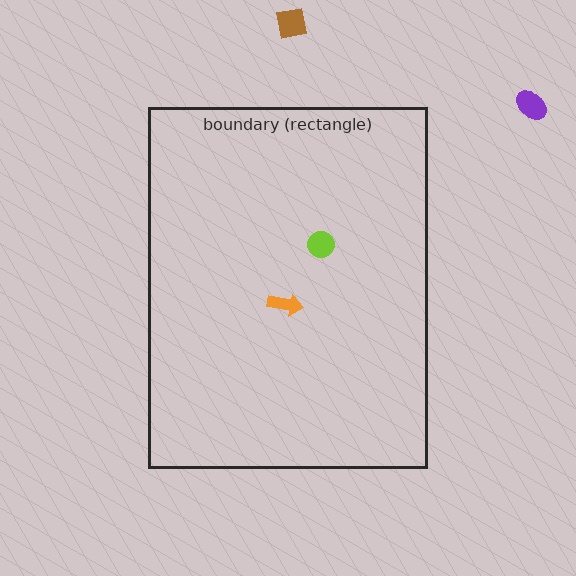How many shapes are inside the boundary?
2 inside, 2 outside.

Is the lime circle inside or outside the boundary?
Inside.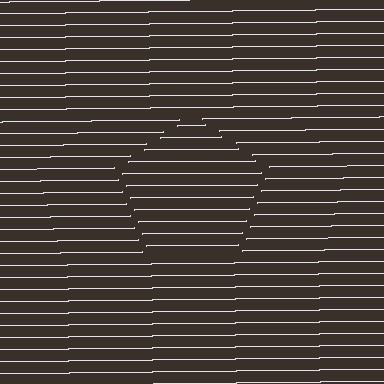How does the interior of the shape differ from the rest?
The interior of the shape contains the same grating, shifted by half a period — the contour is defined by the phase discontinuity where line-ends from the inner and outer gratings abut.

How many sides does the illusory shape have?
5 sides — the line-ends trace a pentagon.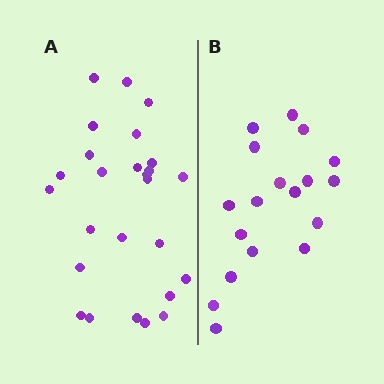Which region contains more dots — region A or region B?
Region A (the left region) has more dots.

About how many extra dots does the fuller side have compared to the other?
Region A has roughly 8 or so more dots than region B.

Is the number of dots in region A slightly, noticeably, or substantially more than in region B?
Region A has noticeably more, but not dramatically so. The ratio is roughly 1.4 to 1.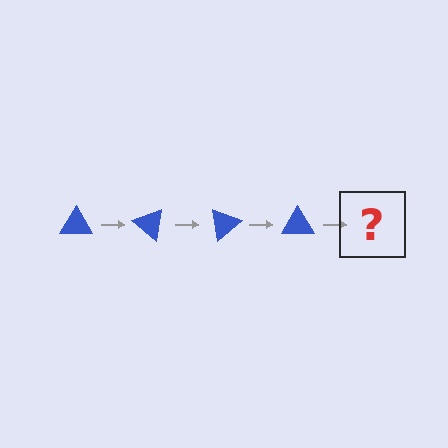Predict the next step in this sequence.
The next step is a blue triangle rotated 160 degrees.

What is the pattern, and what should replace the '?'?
The pattern is that the triangle rotates 40 degrees each step. The '?' should be a blue triangle rotated 160 degrees.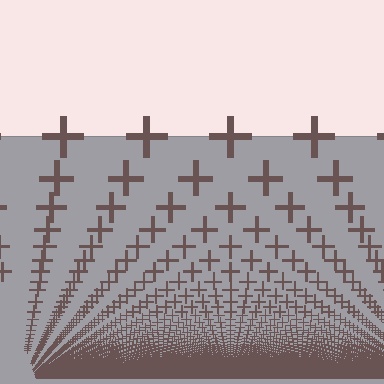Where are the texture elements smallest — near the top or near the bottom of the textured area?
Near the bottom.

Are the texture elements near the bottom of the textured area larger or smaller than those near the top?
Smaller. The gradient is inverted — elements near the bottom are smaller and denser.